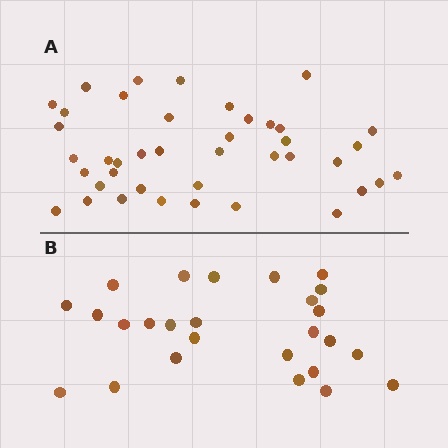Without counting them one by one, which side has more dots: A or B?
Region A (the top region) has more dots.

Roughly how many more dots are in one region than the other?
Region A has approximately 15 more dots than region B.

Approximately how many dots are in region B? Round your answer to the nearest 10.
About 30 dots. (The exact count is 26, which rounds to 30.)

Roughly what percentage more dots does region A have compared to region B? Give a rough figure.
About 60% more.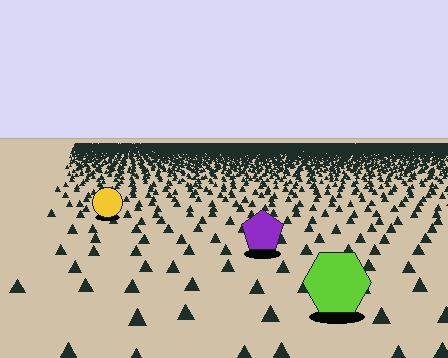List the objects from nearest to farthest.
From nearest to farthest: the lime hexagon, the purple pentagon, the yellow circle.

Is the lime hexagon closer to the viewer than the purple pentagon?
Yes. The lime hexagon is closer — you can tell from the texture gradient: the ground texture is coarser near it.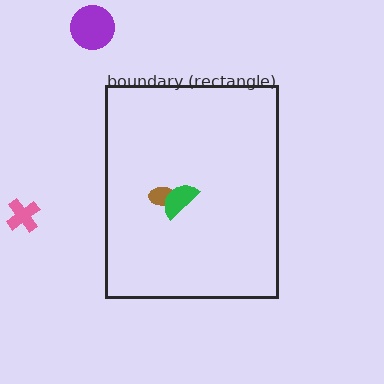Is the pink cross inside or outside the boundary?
Outside.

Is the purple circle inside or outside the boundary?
Outside.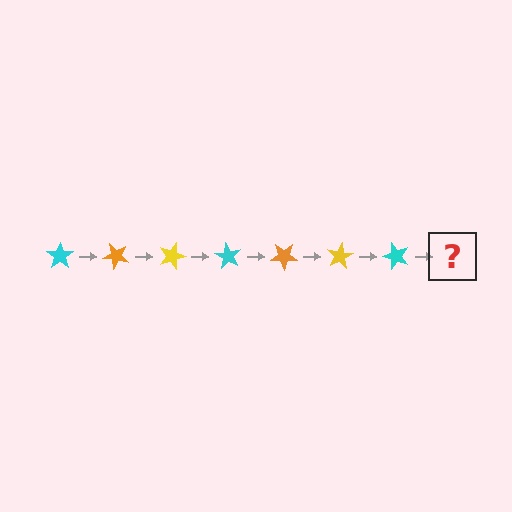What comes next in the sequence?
The next element should be an orange star, rotated 315 degrees from the start.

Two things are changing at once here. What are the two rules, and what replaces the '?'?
The two rules are that it rotates 45 degrees each step and the color cycles through cyan, orange, and yellow. The '?' should be an orange star, rotated 315 degrees from the start.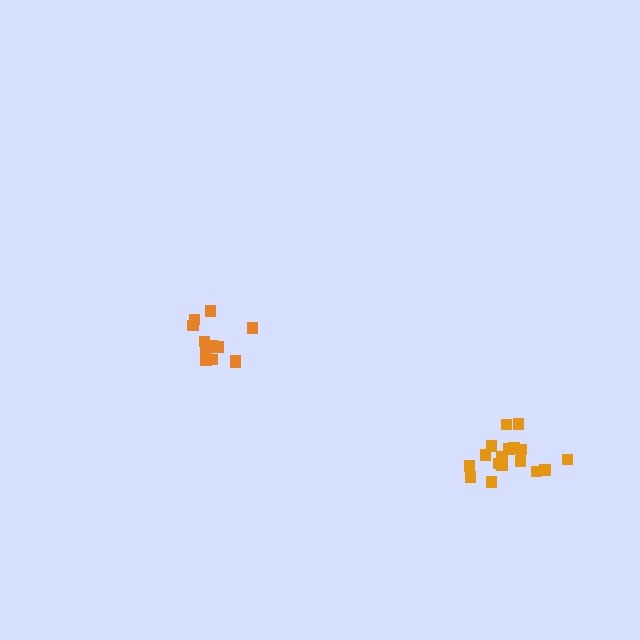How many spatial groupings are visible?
There are 2 spatial groupings.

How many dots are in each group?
Group 1: 17 dots, Group 2: 12 dots (29 total).